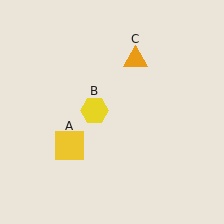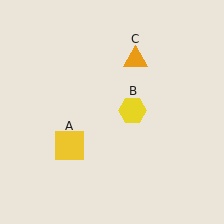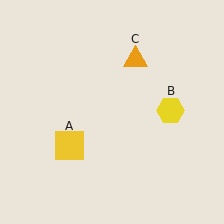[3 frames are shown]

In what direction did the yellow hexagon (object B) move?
The yellow hexagon (object B) moved right.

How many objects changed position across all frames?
1 object changed position: yellow hexagon (object B).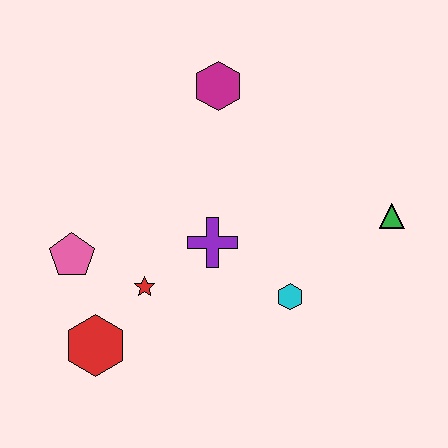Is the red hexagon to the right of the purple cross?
No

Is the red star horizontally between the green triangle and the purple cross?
No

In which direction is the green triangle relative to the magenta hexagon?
The green triangle is to the right of the magenta hexagon.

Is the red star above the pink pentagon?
No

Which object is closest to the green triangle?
The cyan hexagon is closest to the green triangle.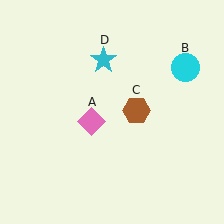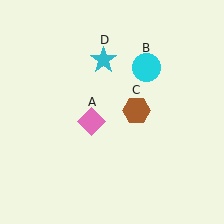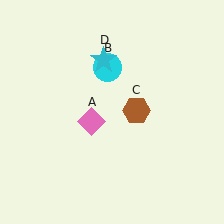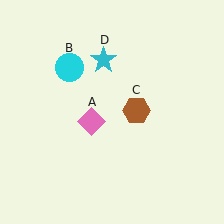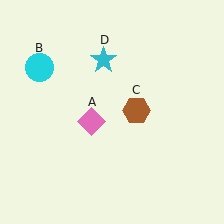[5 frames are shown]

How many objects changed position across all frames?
1 object changed position: cyan circle (object B).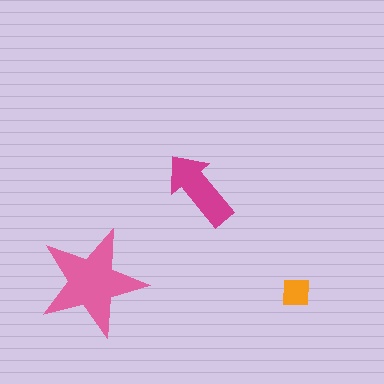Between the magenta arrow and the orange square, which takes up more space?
The magenta arrow.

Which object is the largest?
The pink star.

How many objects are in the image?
There are 3 objects in the image.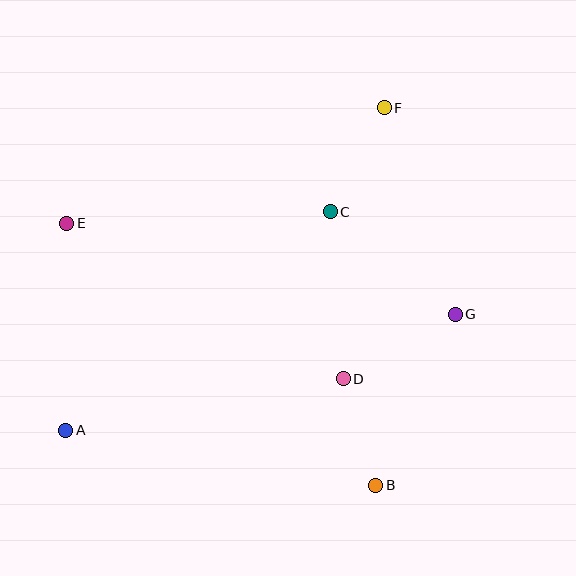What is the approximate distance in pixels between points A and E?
The distance between A and E is approximately 207 pixels.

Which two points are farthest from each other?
Points A and F are farthest from each other.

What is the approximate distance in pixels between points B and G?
The distance between B and G is approximately 188 pixels.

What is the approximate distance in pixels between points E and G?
The distance between E and G is approximately 399 pixels.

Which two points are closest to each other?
Points B and D are closest to each other.